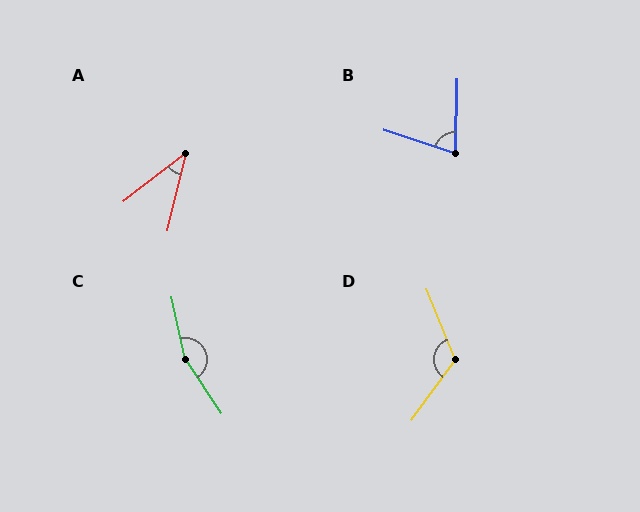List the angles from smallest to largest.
A (39°), B (73°), D (122°), C (159°).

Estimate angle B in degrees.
Approximately 73 degrees.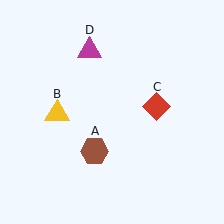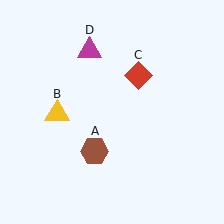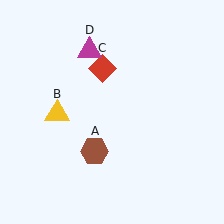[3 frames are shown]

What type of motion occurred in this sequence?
The red diamond (object C) rotated counterclockwise around the center of the scene.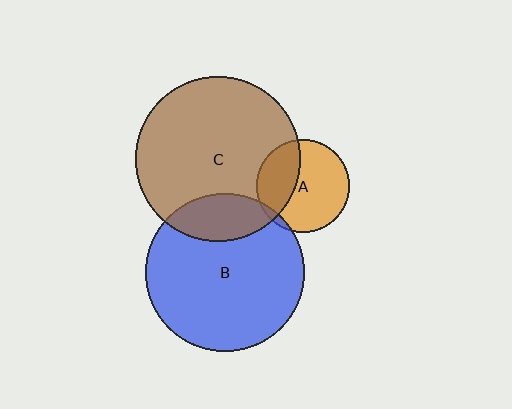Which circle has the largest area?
Circle C (brown).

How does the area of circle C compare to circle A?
Approximately 3.1 times.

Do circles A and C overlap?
Yes.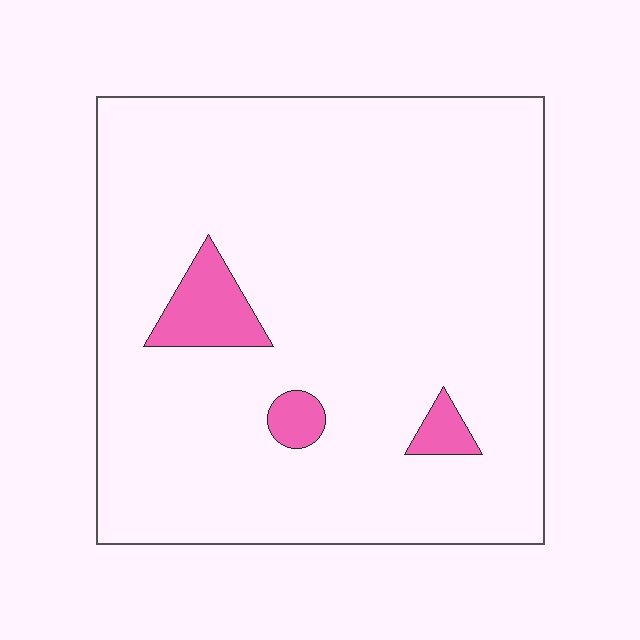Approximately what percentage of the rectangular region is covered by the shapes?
Approximately 5%.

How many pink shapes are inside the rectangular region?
3.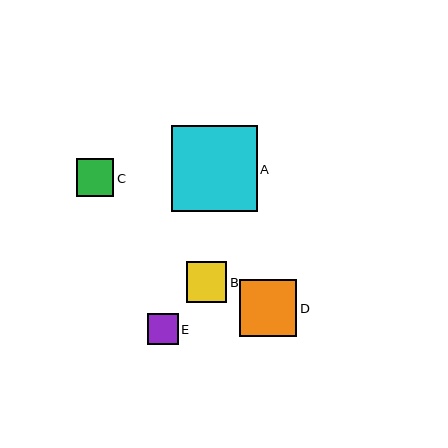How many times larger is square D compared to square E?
Square D is approximately 1.9 times the size of square E.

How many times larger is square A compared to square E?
Square A is approximately 2.8 times the size of square E.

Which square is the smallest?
Square E is the smallest with a size of approximately 30 pixels.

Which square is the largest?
Square A is the largest with a size of approximately 86 pixels.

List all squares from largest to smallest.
From largest to smallest: A, D, B, C, E.